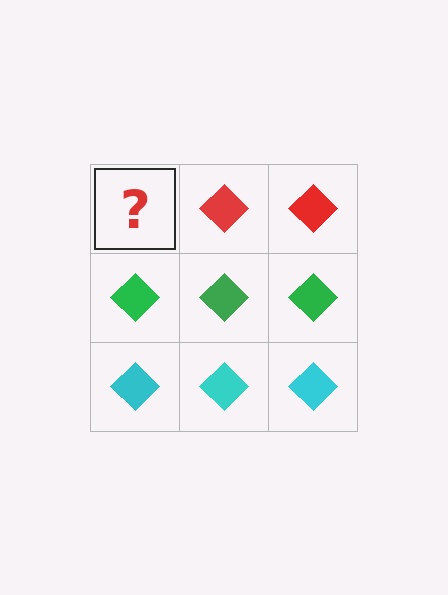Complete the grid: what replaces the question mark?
The question mark should be replaced with a red diamond.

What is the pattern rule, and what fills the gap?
The rule is that each row has a consistent color. The gap should be filled with a red diamond.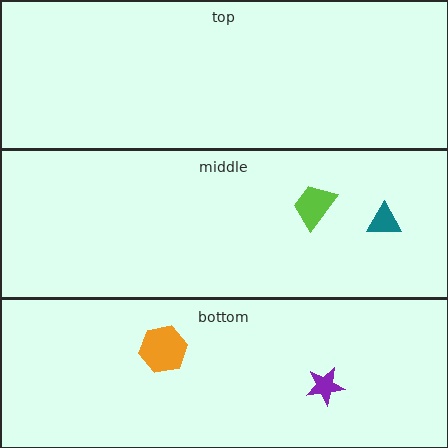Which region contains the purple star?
The bottom region.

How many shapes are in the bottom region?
2.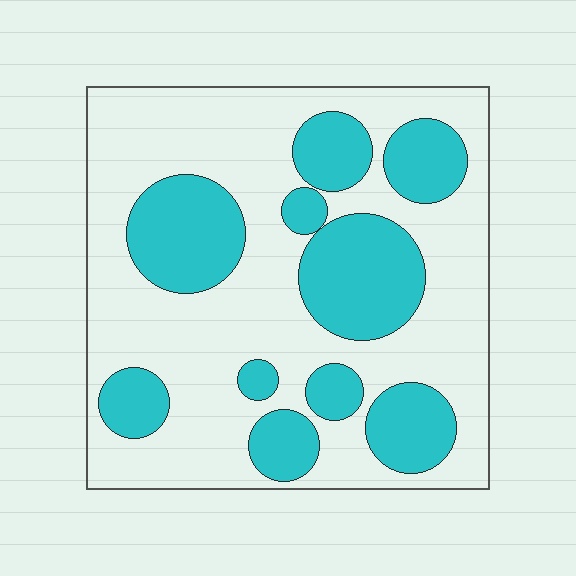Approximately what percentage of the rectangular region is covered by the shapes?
Approximately 35%.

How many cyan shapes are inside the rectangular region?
10.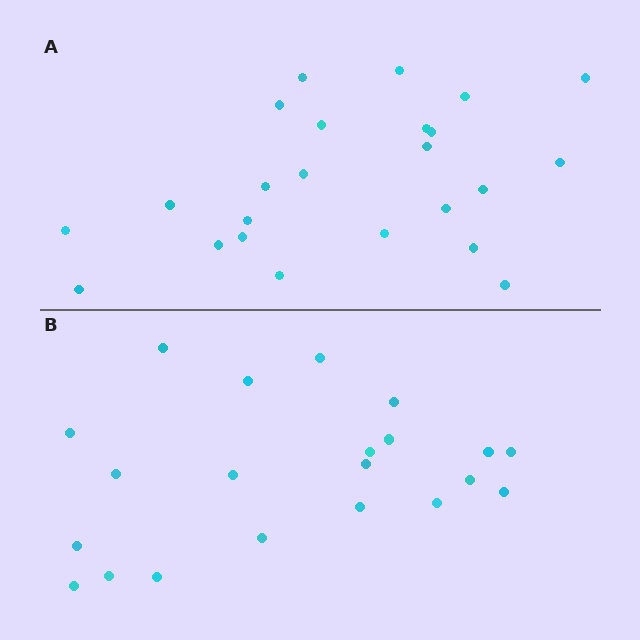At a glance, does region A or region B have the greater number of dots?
Region A (the top region) has more dots.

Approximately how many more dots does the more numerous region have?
Region A has just a few more — roughly 2 or 3 more dots than region B.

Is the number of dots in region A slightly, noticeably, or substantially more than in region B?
Region A has only slightly more — the two regions are fairly close. The ratio is roughly 1.1 to 1.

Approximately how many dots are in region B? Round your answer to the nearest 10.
About 20 dots. (The exact count is 21, which rounds to 20.)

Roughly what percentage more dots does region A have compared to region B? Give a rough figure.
About 15% more.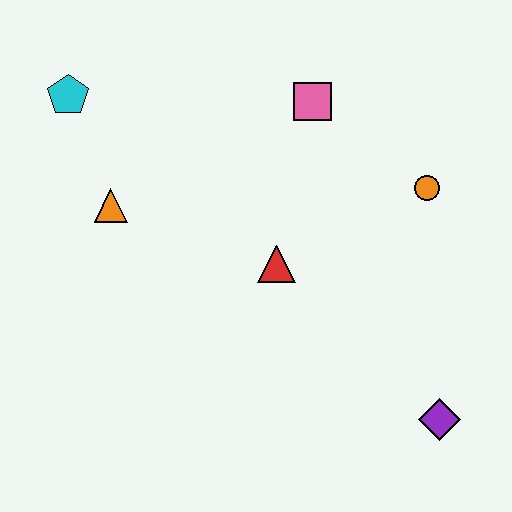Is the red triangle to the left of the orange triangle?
No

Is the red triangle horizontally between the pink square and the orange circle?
No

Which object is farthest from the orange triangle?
The purple diamond is farthest from the orange triangle.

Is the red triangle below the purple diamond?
No